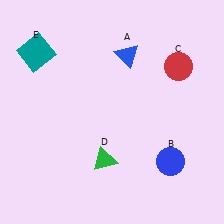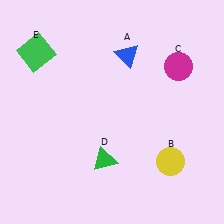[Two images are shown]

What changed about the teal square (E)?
In Image 1, E is teal. In Image 2, it changed to green.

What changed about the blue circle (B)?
In Image 1, B is blue. In Image 2, it changed to yellow.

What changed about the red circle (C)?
In Image 1, C is red. In Image 2, it changed to magenta.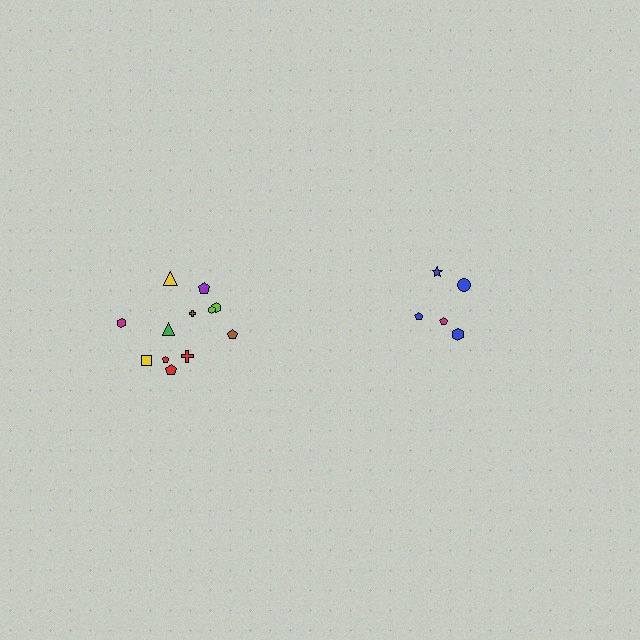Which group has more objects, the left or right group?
The left group.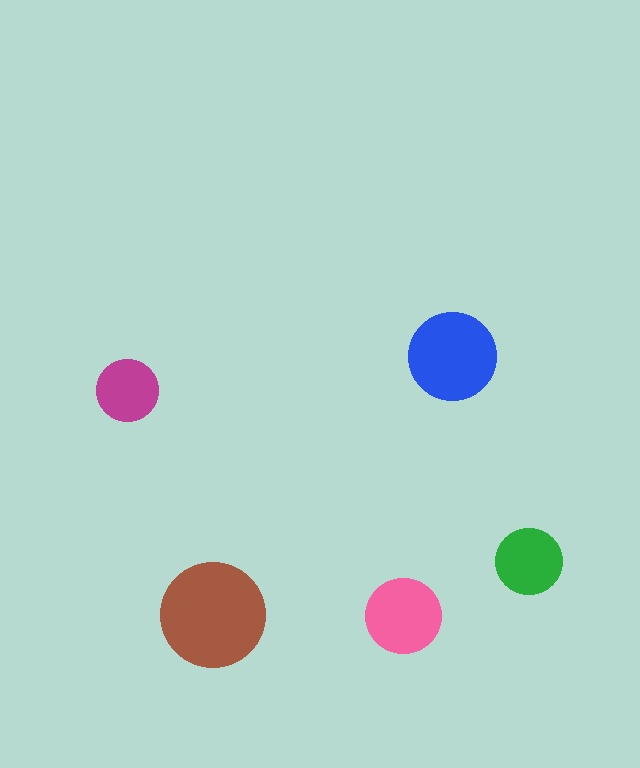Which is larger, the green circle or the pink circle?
The pink one.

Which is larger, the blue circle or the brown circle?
The brown one.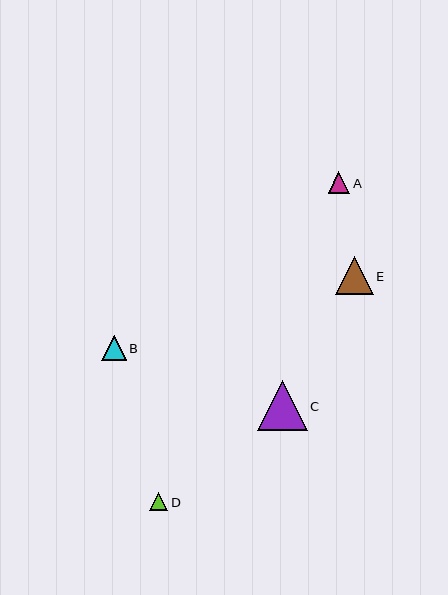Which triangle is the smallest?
Triangle D is the smallest with a size of approximately 19 pixels.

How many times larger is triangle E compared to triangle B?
Triangle E is approximately 1.5 times the size of triangle B.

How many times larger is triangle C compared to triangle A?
Triangle C is approximately 2.3 times the size of triangle A.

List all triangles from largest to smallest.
From largest to smallest: C, E, B, A, D.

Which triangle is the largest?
Triangle C is the largest with a size of approximately 50 pixels.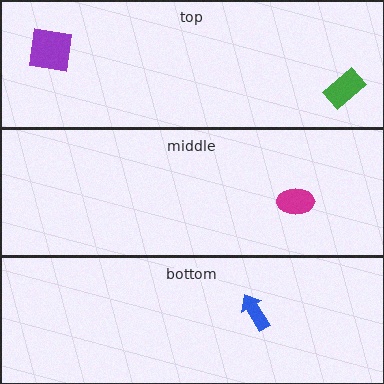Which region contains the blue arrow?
The bottom region.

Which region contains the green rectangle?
The top region.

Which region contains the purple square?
The top region.